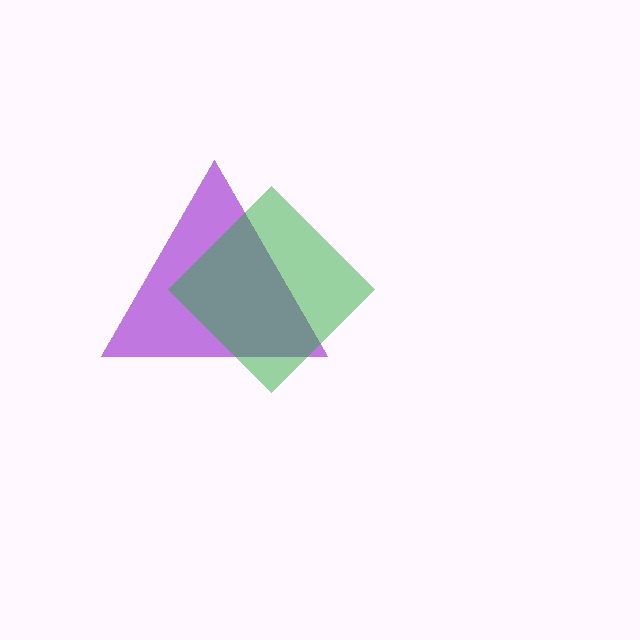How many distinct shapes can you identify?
There are 2 distinct shapes: a purple triangle, a green diamond.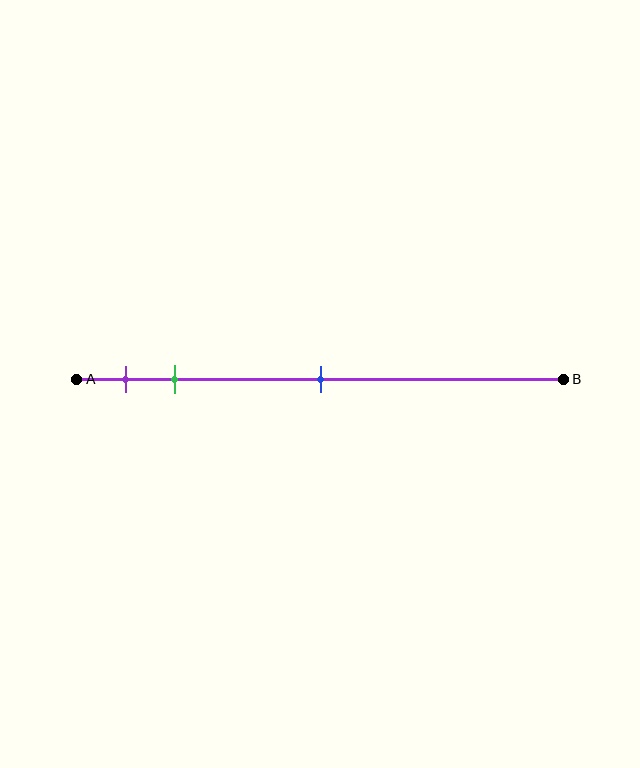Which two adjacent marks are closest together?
The purple and green marks are the closest adjacent pair.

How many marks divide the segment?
There are 3 marks dividing the segment.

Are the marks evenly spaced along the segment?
No, the marks are not evenly spaced.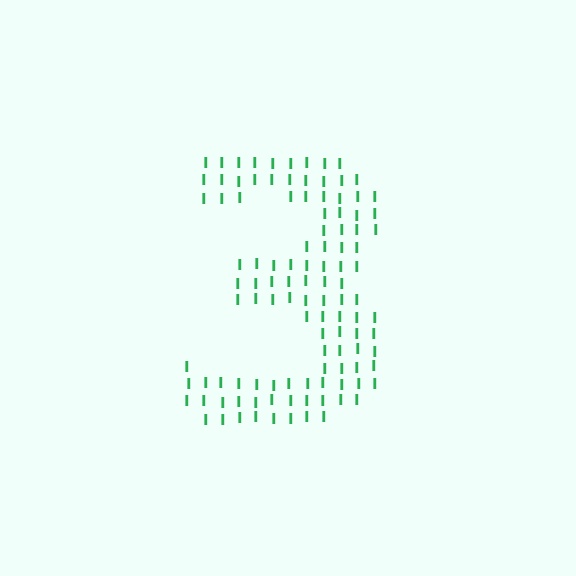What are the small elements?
The small elements are letter I's.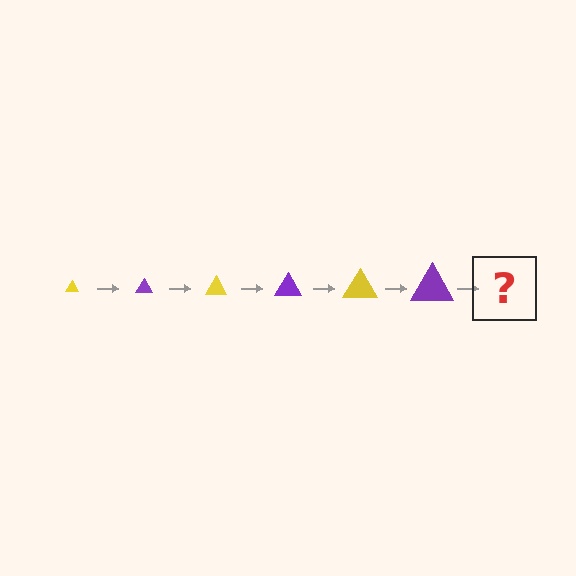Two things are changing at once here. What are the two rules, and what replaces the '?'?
The two rules are that the triangle grows larger each step and the color cycles through yellow and purple. The '?' should be a yellow triangle, larger than the previous one.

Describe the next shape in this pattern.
It should be a yellow triangle, larger than the previous one.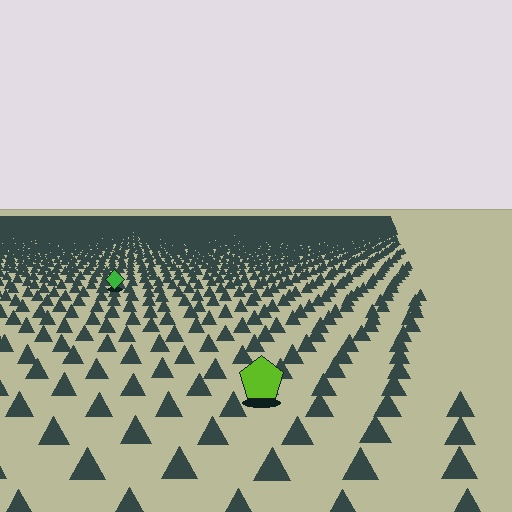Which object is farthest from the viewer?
The green diamond is farthest from the viewer. It appears smaller and the ground texture around it is denser.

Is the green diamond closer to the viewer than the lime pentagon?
No. The lime pentagon is closer — you can tell from the texture gradient: the ground texture is coarser near it.